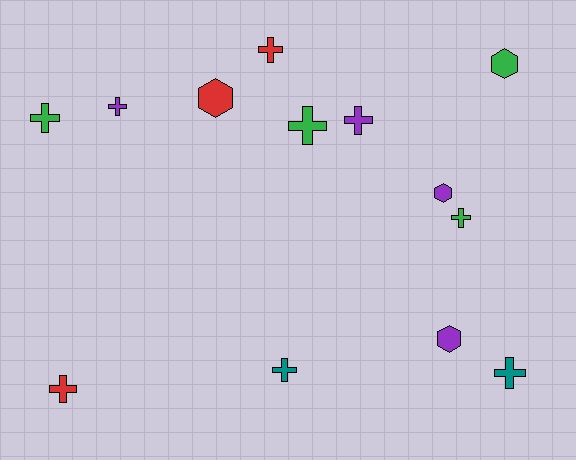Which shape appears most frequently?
Cross, with 9 objects.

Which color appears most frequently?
Purple, with 4 objects.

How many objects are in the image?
There are 13 objects.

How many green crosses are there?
There are 3 green crosses.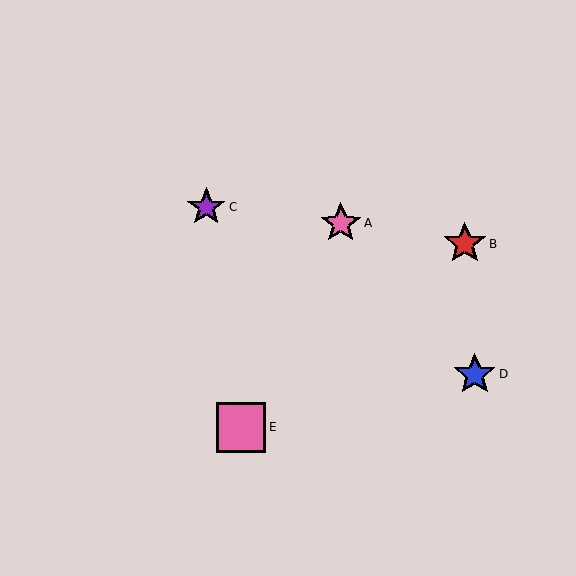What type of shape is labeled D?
Shape D is a blue star.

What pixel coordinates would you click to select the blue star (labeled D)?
Click at (475, 374) to select the blue star D.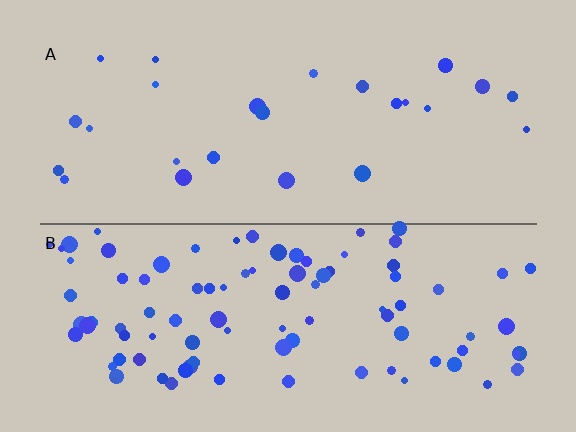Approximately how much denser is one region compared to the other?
Approximately 3.8× — region B over region A.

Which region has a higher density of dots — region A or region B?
B (the bottom).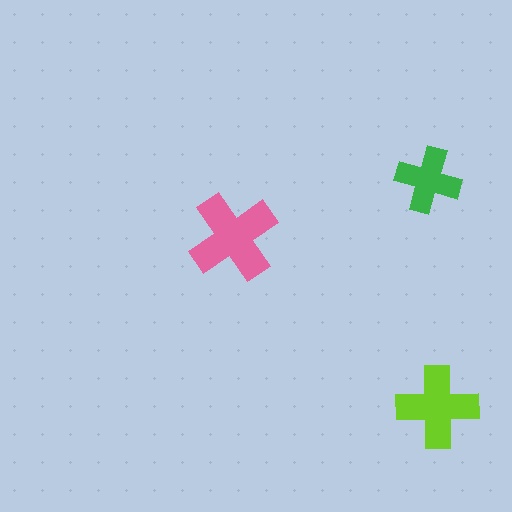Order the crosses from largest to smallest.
the pink one, the lime one, the green one.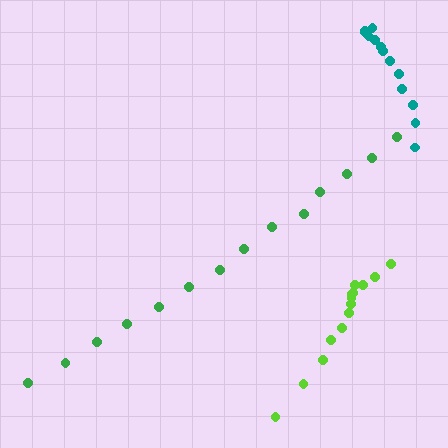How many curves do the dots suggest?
There are 3 distinct paths.